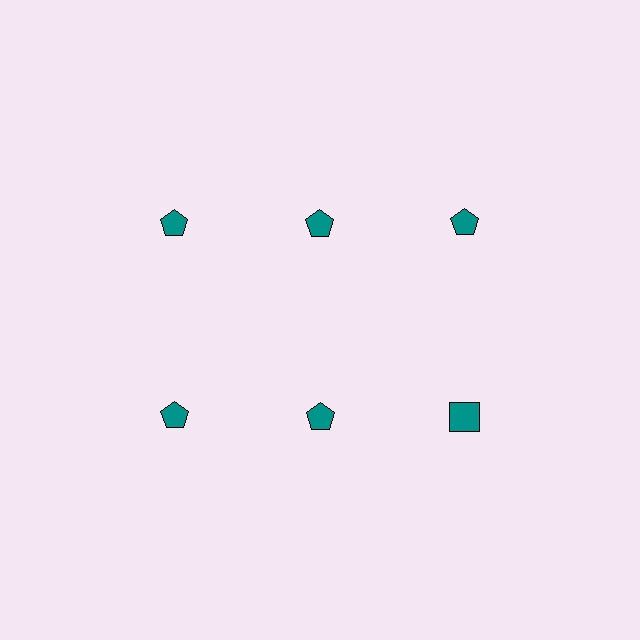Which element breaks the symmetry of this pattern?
The teal square in the second row, center column breaks the symmetry. All other shapes are teal pentagons.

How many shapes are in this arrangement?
There are 6 shapes arranged in a grid pattern.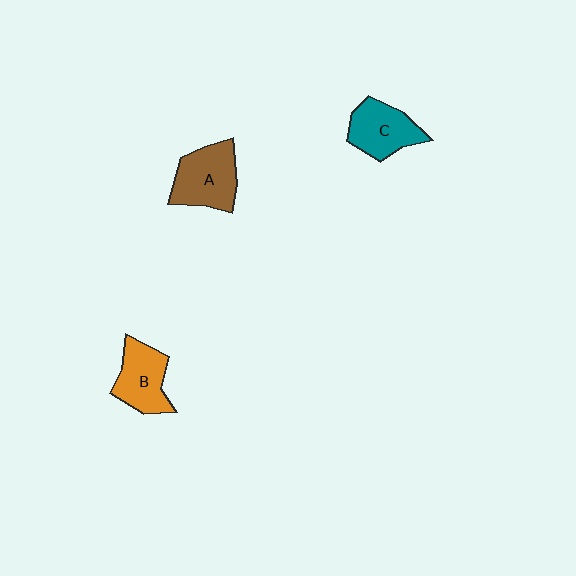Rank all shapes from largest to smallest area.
From largest to smallest: A (brown), B (orange), C (teal).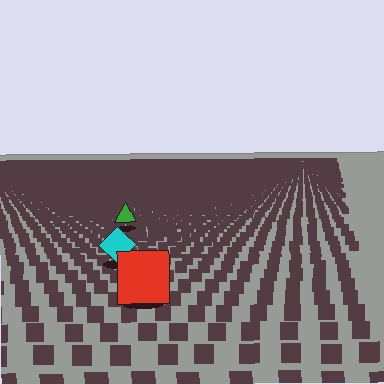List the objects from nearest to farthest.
From nearest to farthest: the red square, the cyan diamond, the green triangle.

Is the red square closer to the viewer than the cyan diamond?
Yes. The red square is closer — you can tell from the texture gradient: the ground texture is coarser near it.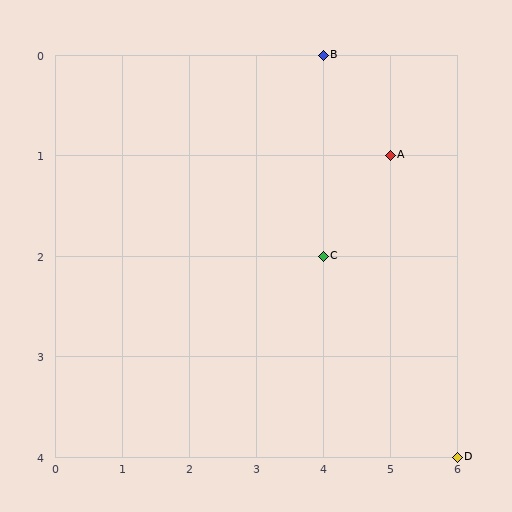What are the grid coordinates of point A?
Point A is at grid coordinates (5, 1).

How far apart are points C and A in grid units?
Points C and A are 1 column and 1 row apart (about 1.4 grid units diagonally).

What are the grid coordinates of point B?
Point B is at grid coordinates (4, 0).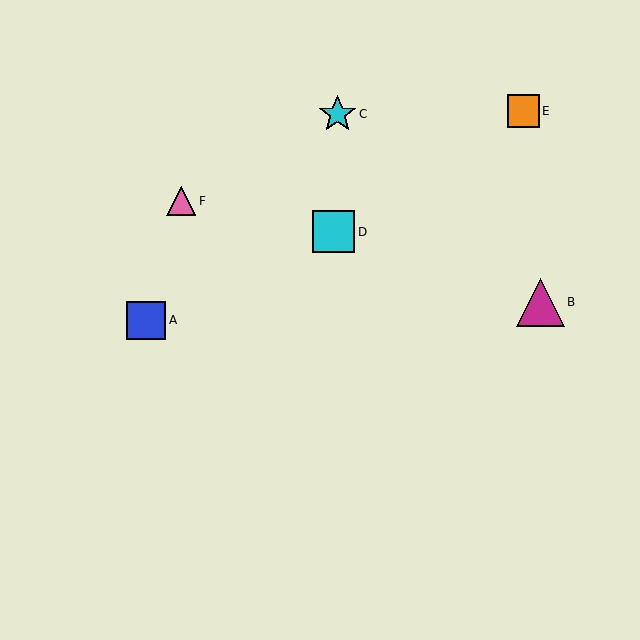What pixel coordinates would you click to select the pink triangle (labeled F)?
Click at (181, 201) to select the pink triangle F.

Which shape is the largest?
The magenta triangle (labeled B) is the largest.